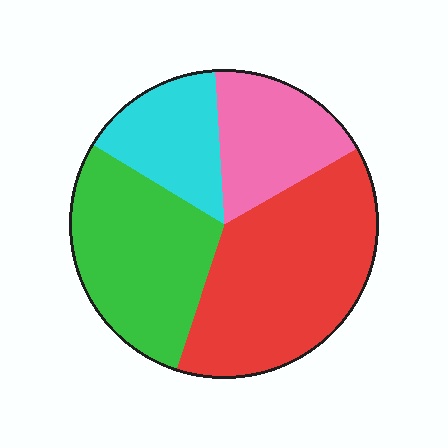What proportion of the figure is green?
Green covers about 30% of the figure.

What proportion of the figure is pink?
Pink covers 18% of the figure.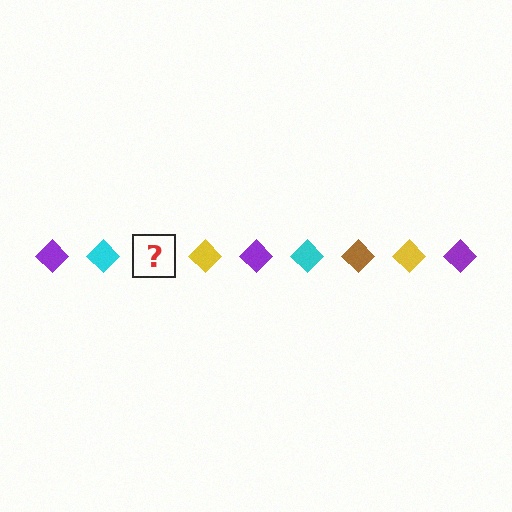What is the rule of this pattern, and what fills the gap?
The rule is that the pattern cycles through purple, cyan, brown, yellow diamonds. The gap should be filled with a brown diamond.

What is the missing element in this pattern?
The missing element is a brown diamond.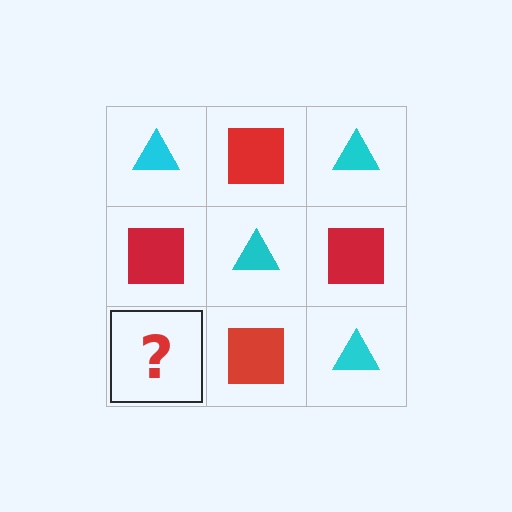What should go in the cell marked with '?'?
The missing cell should contain a cyan triangle.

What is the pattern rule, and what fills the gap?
The rule is that it alternates cyan triangle and red square in a checkerboard pattern. The gap should be filled with a cyan triangle.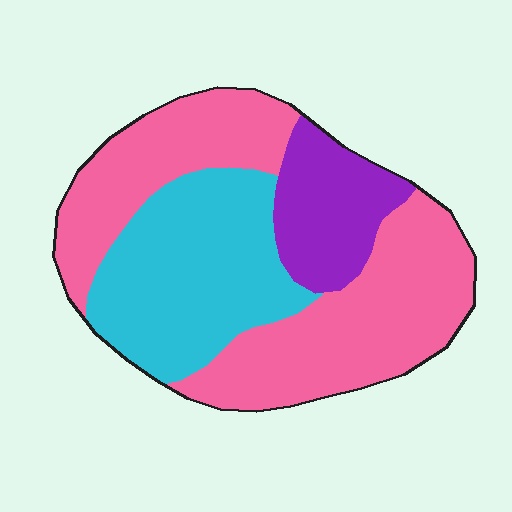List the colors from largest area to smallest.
From largest to smallest: pink, cyan, purple.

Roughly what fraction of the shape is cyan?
Cyan takes up about one third (1/3) of the shape.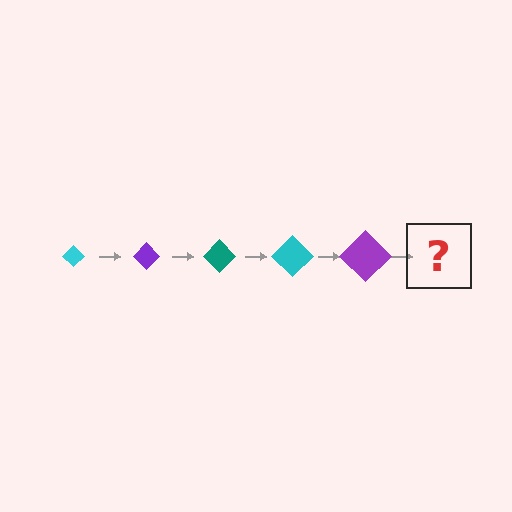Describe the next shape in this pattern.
It should be a teal diamond, larger than the previous one.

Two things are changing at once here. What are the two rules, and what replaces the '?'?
The two rules are that the diamond grows larger each step and the color cycles through cyan, purple, and teal. The '?' should be a teal diamond, larger than the previous one.